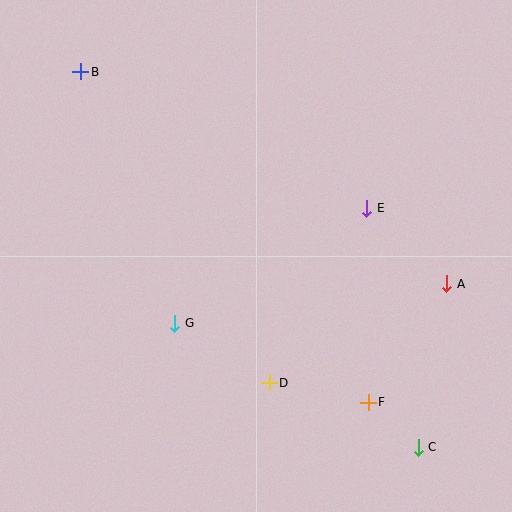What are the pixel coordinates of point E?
Point E is at (367, 208).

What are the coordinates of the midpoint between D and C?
The midpoint between D and C is at (344, 415).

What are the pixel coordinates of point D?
Point D is at (269, 383).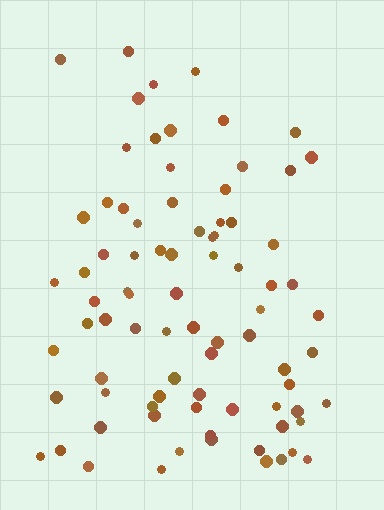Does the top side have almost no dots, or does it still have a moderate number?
Still a moderate number, just noticeably fewer than the bottom.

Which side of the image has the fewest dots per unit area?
The top.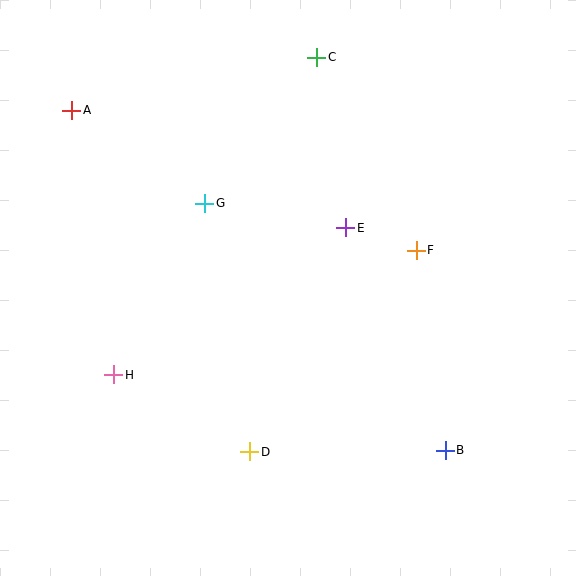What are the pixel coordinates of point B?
Point B is at (445, 450).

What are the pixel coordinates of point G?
Point G is at (205, 203).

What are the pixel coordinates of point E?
Point E is at (346, 228).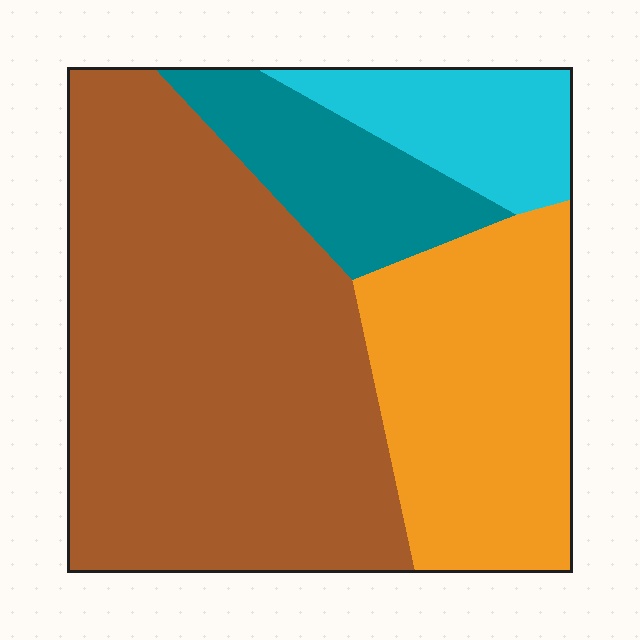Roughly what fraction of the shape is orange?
Orange takes up about one quarter (1/4) of the shape.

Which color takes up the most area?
Brown, at roughly 50%.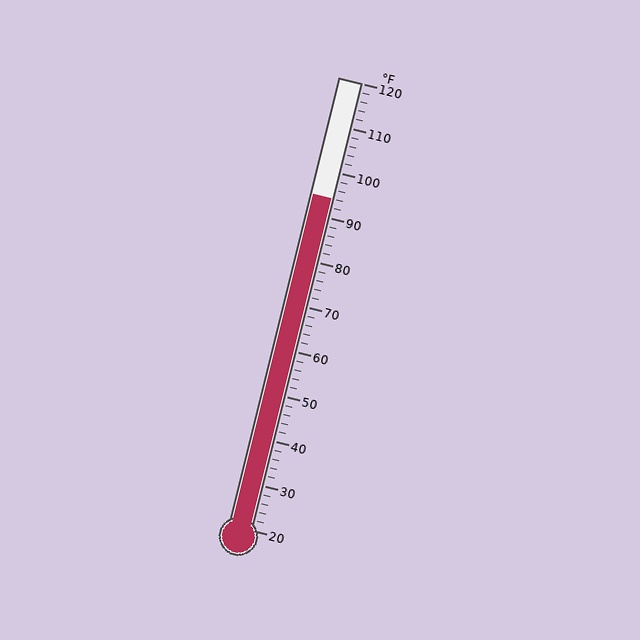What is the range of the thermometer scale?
The thermometer scale ranges from 20°F to 120°F.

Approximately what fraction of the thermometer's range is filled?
The thermometer is filled to approximately 75% of its range.